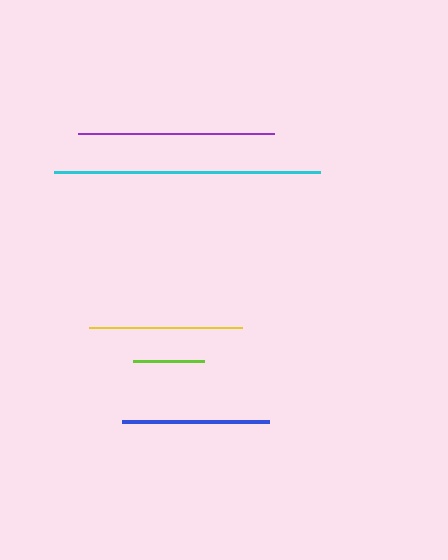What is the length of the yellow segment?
The yellow segment is approximately 153 pixels long.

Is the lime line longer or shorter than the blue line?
The blue line is longer than the lime line.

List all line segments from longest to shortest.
From longest to shortest: cyan, purple, yellow, blue, lime.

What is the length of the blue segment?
The blue segment is approximately 147 pixels long.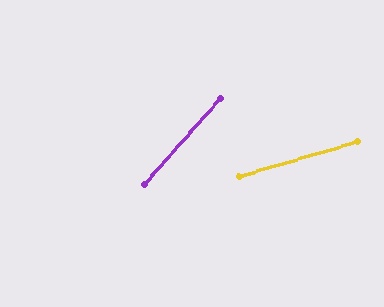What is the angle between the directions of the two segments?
Approximately 32 degrees.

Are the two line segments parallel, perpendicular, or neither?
Neither parallel nor perpendicular — they differ by about 32°.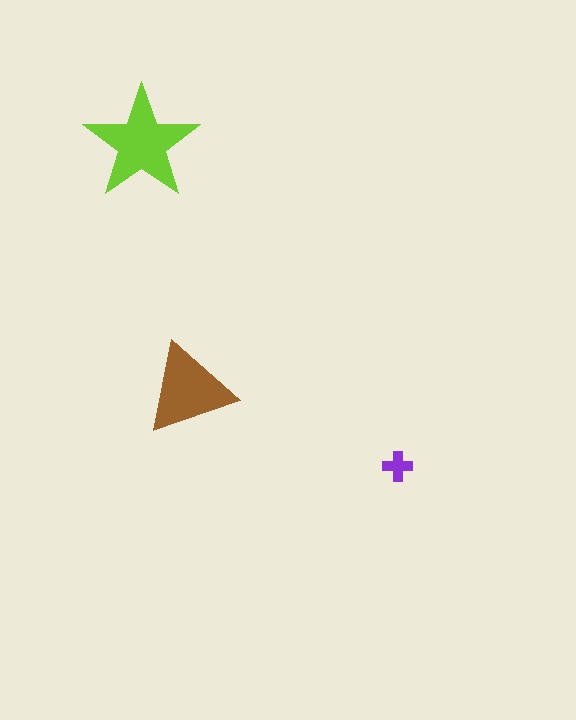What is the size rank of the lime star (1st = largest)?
1st.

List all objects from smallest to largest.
The purple cross, the brown triangle, the lime star.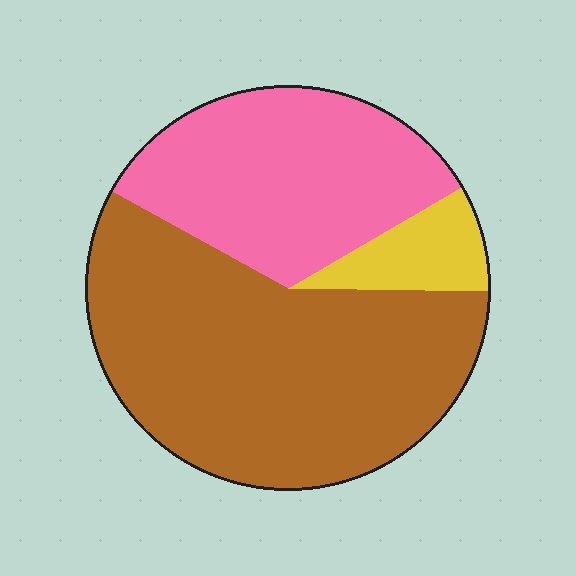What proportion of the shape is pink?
Pink takes up about one third (1/3) of the shape.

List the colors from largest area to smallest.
From largest to smallest: brown, pink, yellow.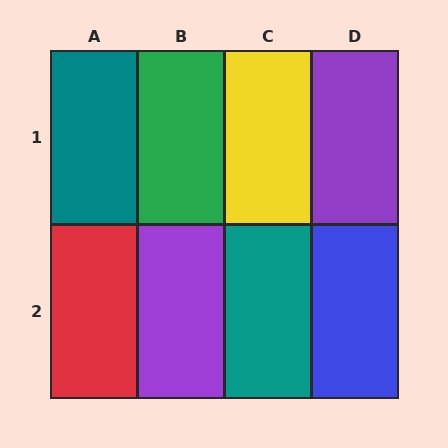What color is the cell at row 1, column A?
Teal.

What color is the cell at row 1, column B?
Green.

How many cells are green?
1 cell is green.